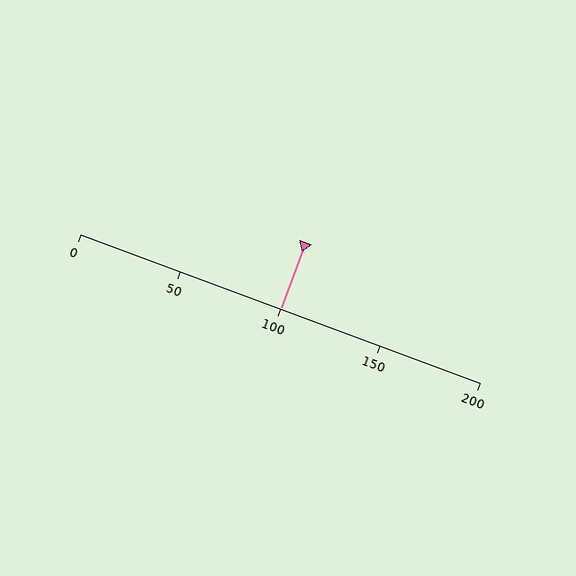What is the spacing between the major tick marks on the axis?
The major ticks are spaced 50 apart.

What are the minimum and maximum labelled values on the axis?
The axis runs from 0 to 200.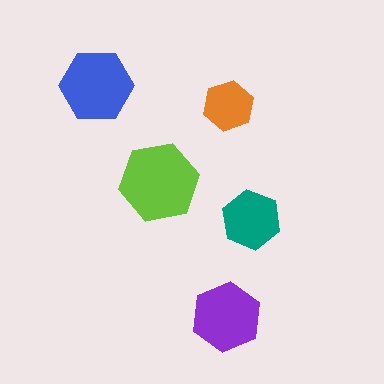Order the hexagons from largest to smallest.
the lime one, the blue one, the purple one, the teal one, the orange one.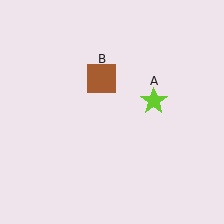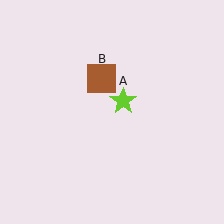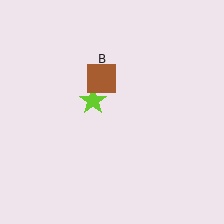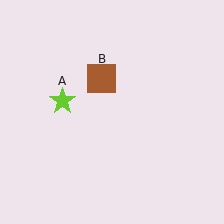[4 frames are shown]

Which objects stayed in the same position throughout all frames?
Brown square (object B) remained stationary.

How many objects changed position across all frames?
1 object changed position: lime star (object A).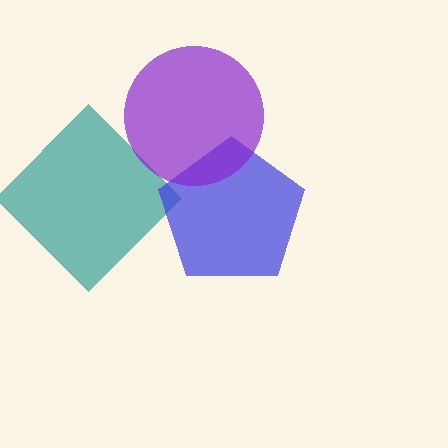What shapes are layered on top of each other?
The layered shapes are: a teal diamond, a blue pentagon, a purple circle.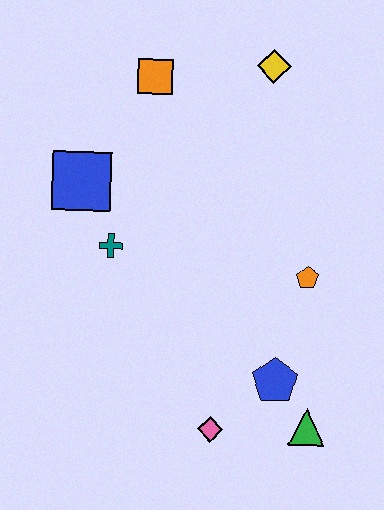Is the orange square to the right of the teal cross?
Yes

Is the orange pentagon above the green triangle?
Yes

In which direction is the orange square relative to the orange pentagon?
The orange square is above the orange pentagon.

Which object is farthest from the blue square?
The green triangle is farthest from the blue square.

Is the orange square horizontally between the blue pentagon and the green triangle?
No